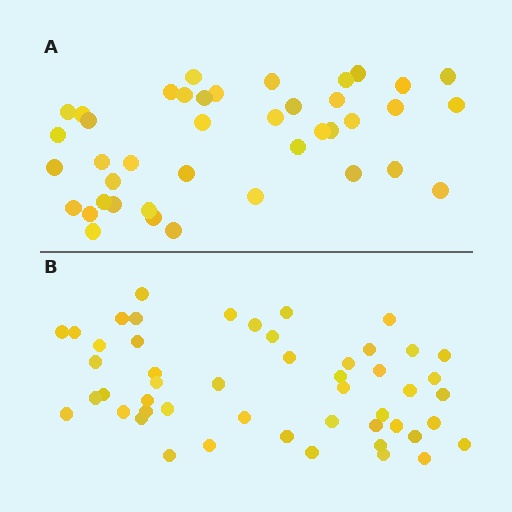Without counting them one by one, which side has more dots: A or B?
Region B (the bottom region) has more dots.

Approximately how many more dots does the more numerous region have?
Region B has roughly 8 or so more dots than region A.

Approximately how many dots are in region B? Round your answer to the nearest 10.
About 50 dots.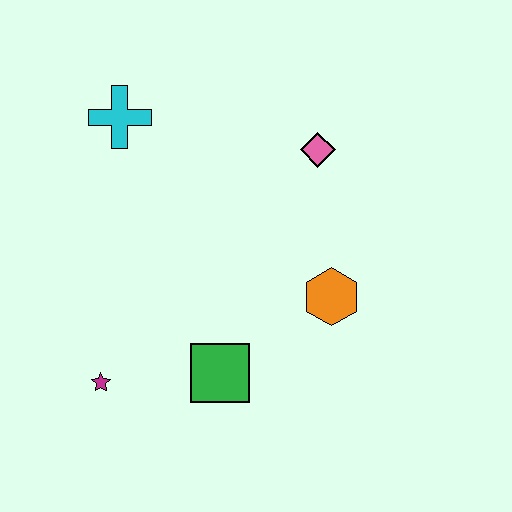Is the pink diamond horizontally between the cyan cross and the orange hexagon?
Yes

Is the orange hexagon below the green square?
No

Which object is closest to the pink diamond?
The orange hexagon is closest to the pink diamond.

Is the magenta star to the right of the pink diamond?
No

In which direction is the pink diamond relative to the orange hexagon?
The pink diamond is above the orange hexagon.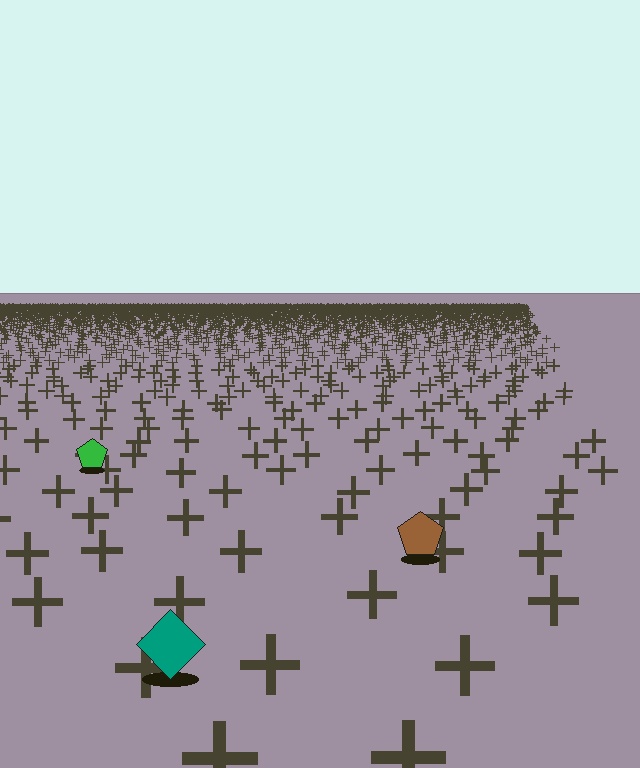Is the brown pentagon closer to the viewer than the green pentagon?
Yes. The brown pentagon is closer — you can tell from the texture gradient: the ground texture is coarser near it.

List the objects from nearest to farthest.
From nearest to farthest: the teal diamond, the brown pentagon, the green pentagon.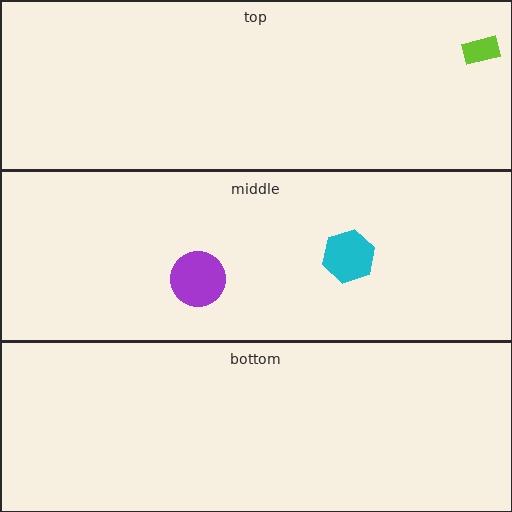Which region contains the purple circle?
The middle region.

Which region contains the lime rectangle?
The top region.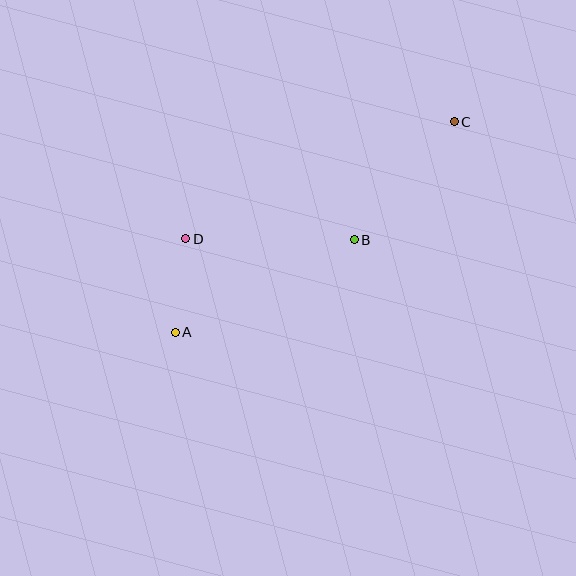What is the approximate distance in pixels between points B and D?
The distance between B and D is approximately 169 pixels.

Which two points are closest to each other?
Points A and D are closest to each other.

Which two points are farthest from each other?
Points A and C are farthest from each other.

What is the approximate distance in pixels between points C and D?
The distance between C and D is approximately 293 pixels.